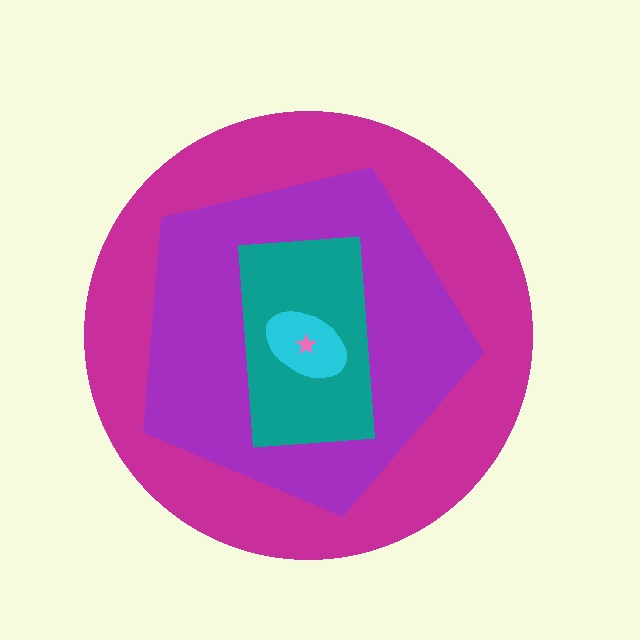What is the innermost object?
The pink star.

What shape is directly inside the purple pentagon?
The teal rectangle.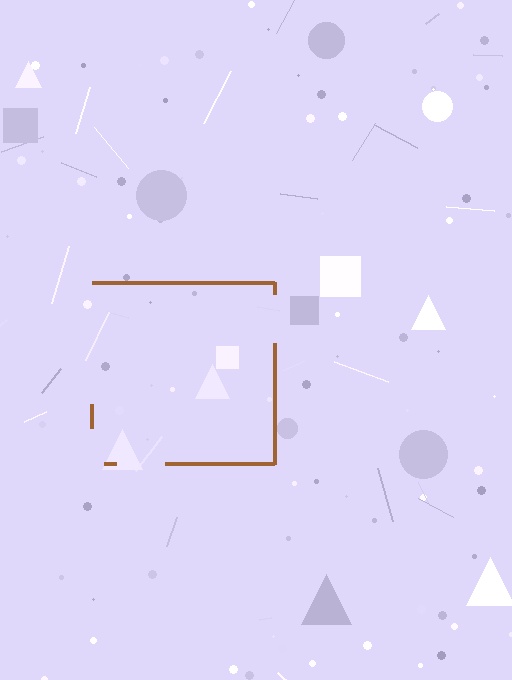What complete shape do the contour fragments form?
The contour fragments form a square.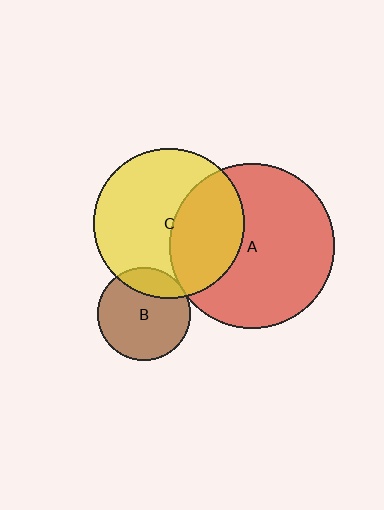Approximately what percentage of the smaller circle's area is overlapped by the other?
Approximately 35%.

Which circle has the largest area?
Circle A (red).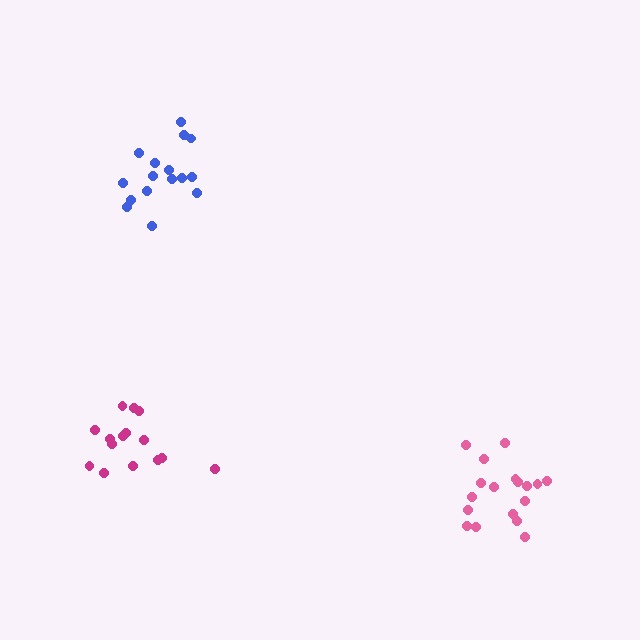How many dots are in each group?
Group 1: 18 dots, Group 2: 16 dots, Group 3: 15 dots (49 total).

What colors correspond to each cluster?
The clusters are colored: pink, blue, magenta.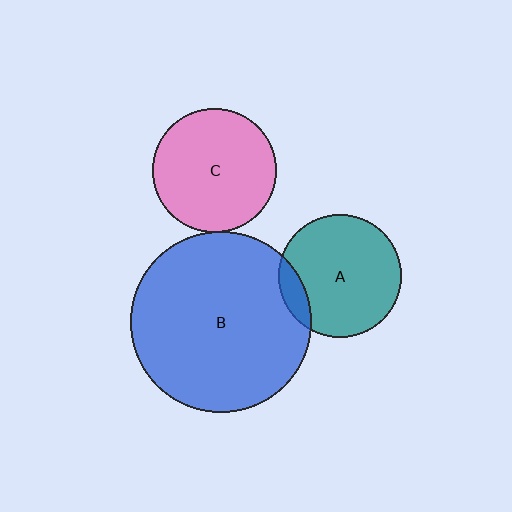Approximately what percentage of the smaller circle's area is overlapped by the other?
Approximately 5%.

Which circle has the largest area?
Circle B (blue).